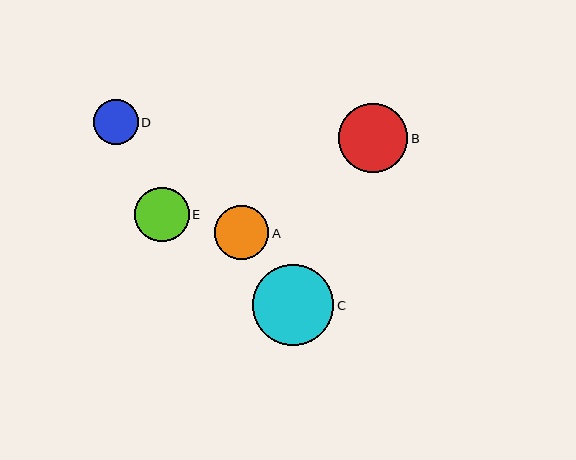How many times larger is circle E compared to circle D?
Circle E is approximately 1.2 times the size of circle D.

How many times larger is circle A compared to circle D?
Circle A is approximately 1.2 times the size of circle D.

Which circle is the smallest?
Circle D is the smallest with a size of approximately 44 pixels.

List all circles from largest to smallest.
From largest to smallest: C, B, A, E, D.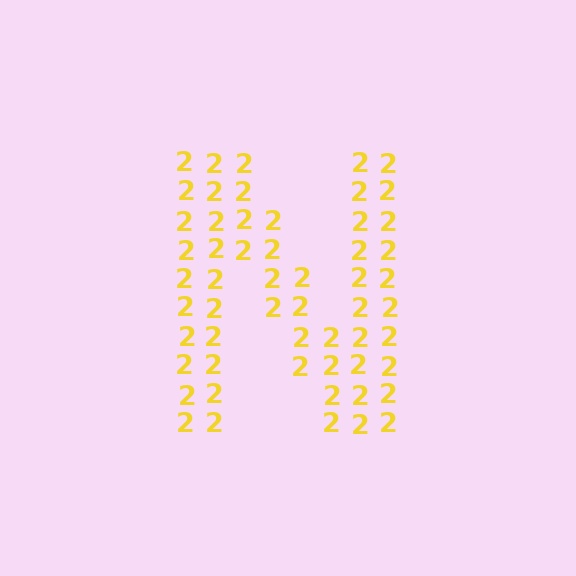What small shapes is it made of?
It is made of small digit 2's.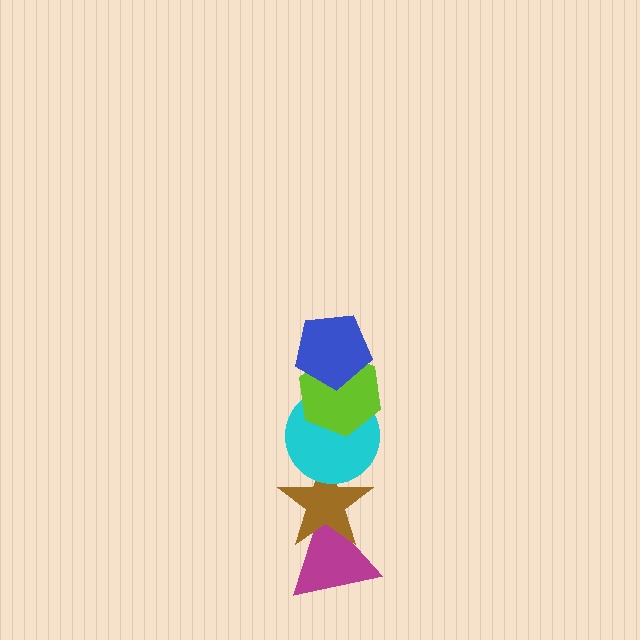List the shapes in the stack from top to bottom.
From top to bottom: the blue pentagon, the lime hexagon, the cyan circle, the brown star, the magenta triangle.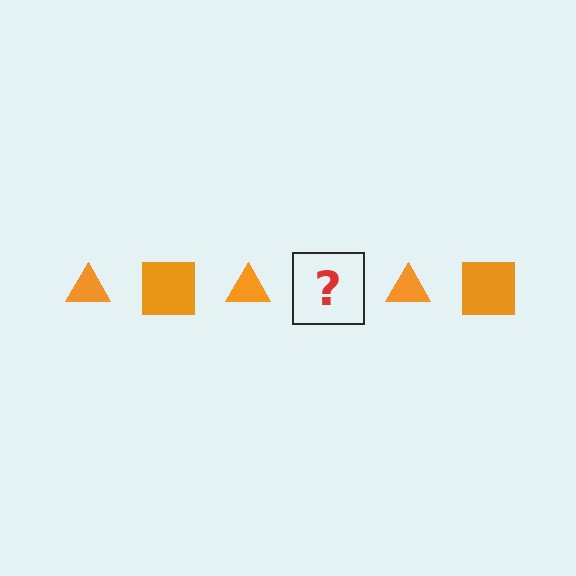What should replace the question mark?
The question mark should be replaced with an orange square.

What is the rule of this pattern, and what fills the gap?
The rule is that the pattern cycles through triangle, square shapes in orange. The gap should be filled with an orange square.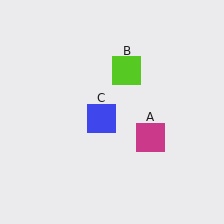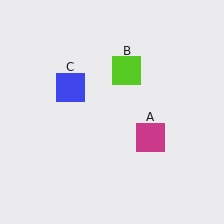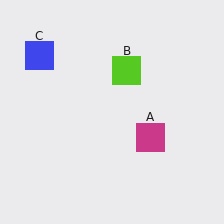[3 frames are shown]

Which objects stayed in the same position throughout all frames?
Magenta square (object A) and lime square (object B) remained stationary.